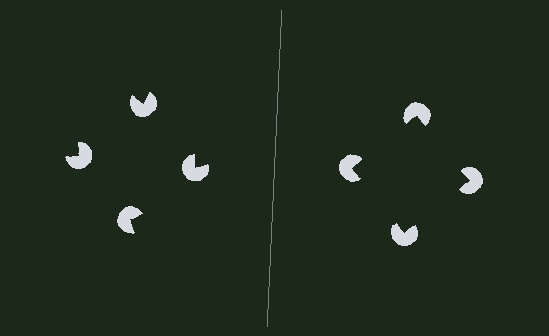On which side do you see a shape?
An illusory square appears on the right side. On the left side the wedge cuts are rotated, so no coherent shape forms.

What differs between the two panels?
The pac-man discs are positioned identically on both sides; only the wedge orientations differ. On the right they align to a square; on the left they are misaligned.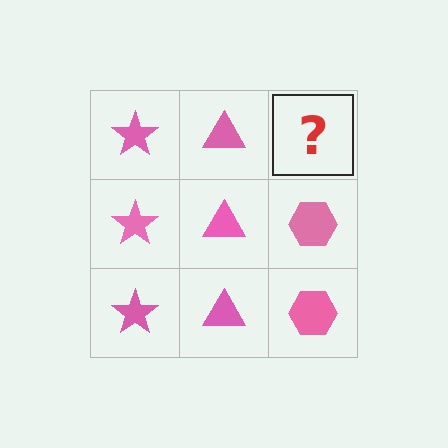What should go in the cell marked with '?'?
The missing cell should contain a pink hexagon.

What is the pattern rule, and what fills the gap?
The rule is that each column has a consistent shape. The gap should be filled with a pink hexagon.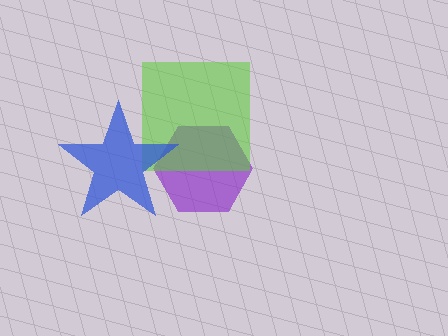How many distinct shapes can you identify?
There are 3 distinct shapes: a purple hexagon, a lime square, a blue star.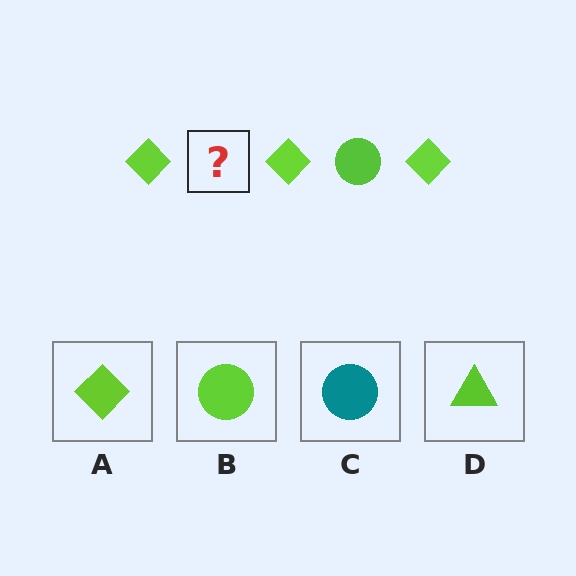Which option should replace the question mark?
Option B.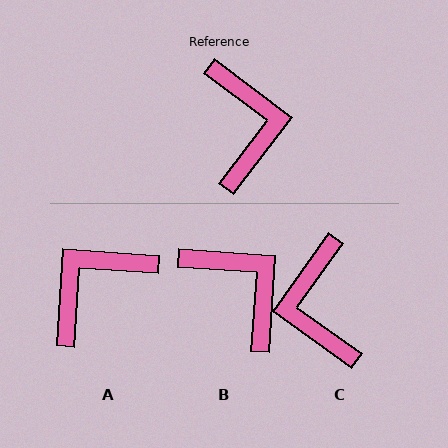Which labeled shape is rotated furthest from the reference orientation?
C, about 178 degrees away.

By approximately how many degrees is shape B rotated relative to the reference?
Approximately 33 degrees counter-clockwise.